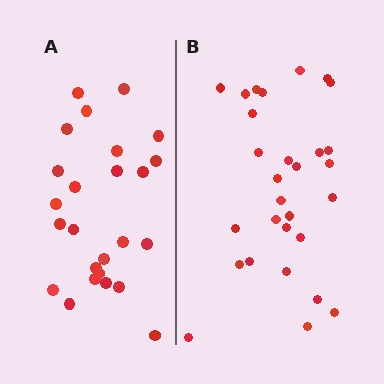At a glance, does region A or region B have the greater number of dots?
Region B (the right region) has more dots.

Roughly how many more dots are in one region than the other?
Region B has about 4 more dots than region A.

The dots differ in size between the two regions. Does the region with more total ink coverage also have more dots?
No. Region A has more total ink coverage because its dots are larger, but region B actually contains more individual dots. Total area can be misleading — the number of items is what matters here.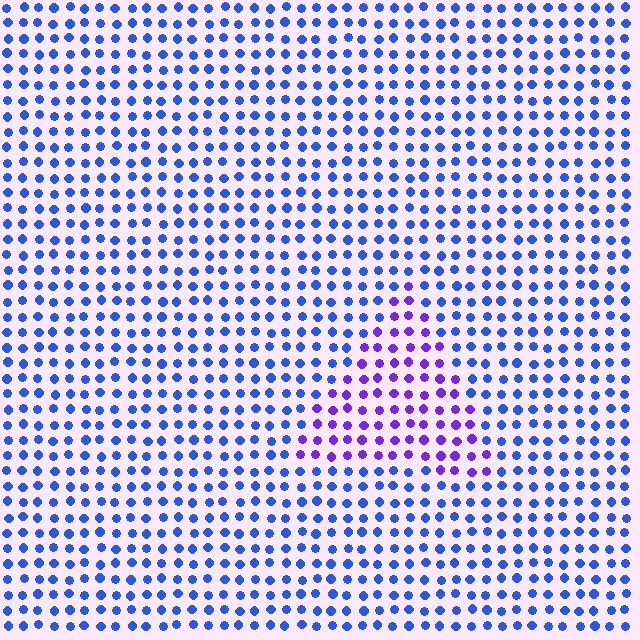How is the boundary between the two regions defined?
The boundary is defined purely by a slight shift in hue (about 42 degrees). Spacing, size, and orientation are identical on both sides.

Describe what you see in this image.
The image is filled with small blue elements in a uniform arrangement. A triangle-shaped region is visible where the elements are tinted to a slightly different hue, forming a subtle color boundary.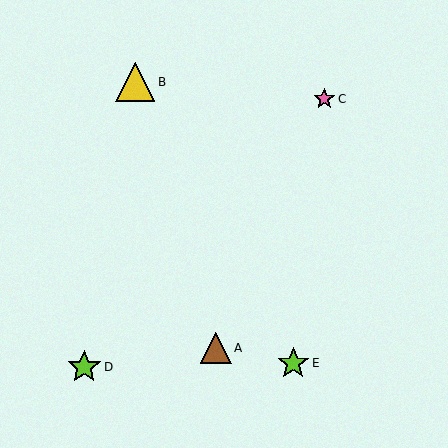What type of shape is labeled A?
Shape A is a brown triangle.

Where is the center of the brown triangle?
The center of the brown triangle is at (216, 348).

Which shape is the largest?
The yellow triangle (labeled B) is the largest.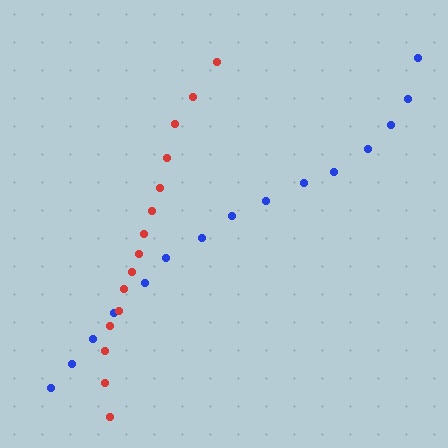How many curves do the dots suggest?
There are 2 distinct paths.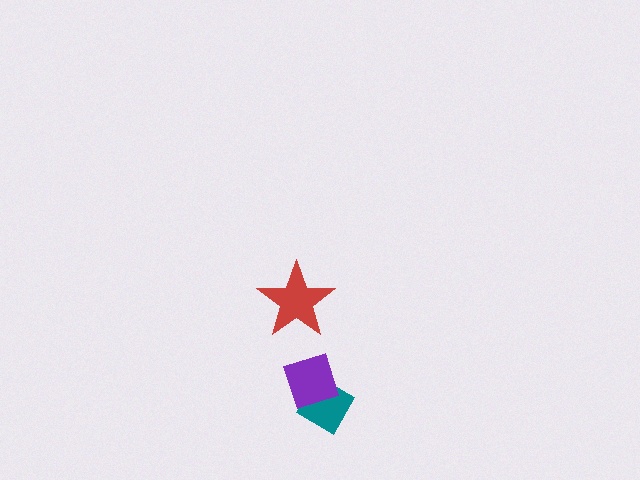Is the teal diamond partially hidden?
Yes, it is partially covered by another shape.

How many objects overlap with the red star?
0 objects overlap with the red star.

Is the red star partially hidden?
No, no other shape covers it.